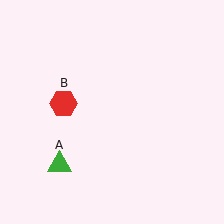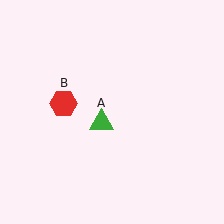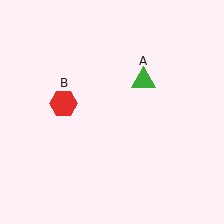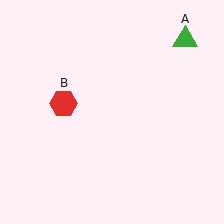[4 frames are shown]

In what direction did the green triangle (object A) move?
The green triangle (object A) moved up and to the right.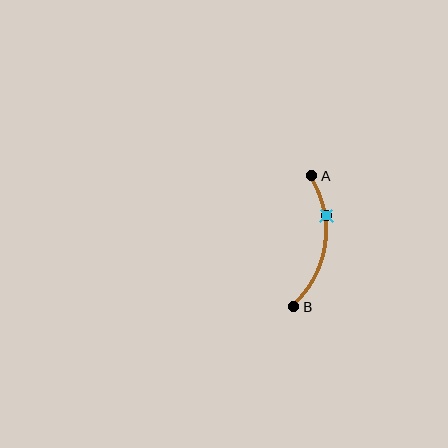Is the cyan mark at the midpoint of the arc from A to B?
No. The cyan mark lies on the arc but is closer to endpoint A. The arc midpoint would be at the point on the curve equidistant along the arc from both A and B.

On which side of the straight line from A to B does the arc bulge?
The arc bulges to the right of the straight line connecting A and B.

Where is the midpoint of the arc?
The arc midpoint is the point on the curve farthest from the straight line joining A and B. It sits to the right of that line.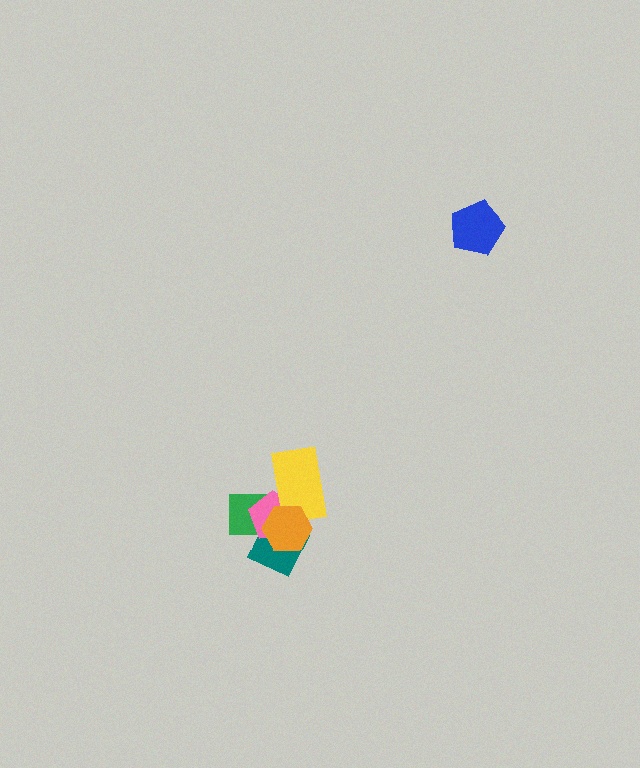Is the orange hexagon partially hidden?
No, no other shape covers it.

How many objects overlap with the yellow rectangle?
3 objects overlap with the yellow rectangle.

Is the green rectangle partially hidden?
Yes, it is partially covered by another shape.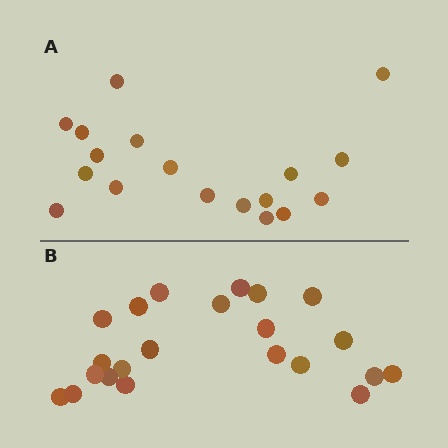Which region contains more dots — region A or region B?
Region B (the bottom region) has more dots.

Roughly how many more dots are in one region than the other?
Region B has about 4 more dots than region A.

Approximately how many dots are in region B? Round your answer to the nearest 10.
About 20 dots. (The exact count is 22, which rounds to 20.)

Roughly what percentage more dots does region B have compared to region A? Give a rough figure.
About 20% more.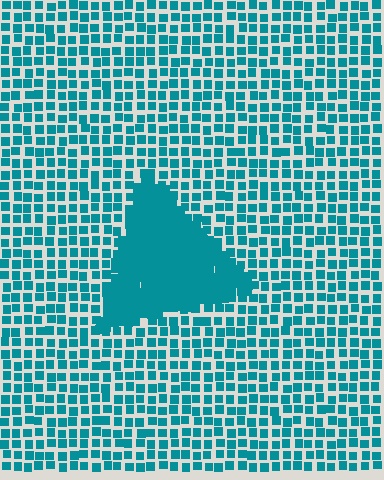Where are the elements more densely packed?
The elements are more densely packed inside the triangle boundary.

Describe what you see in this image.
The image contains small teal elements arranged at two different densities. A triangle-shaped region is visible where the elements are more densely packed than the surrounding area.